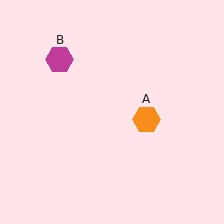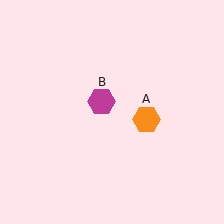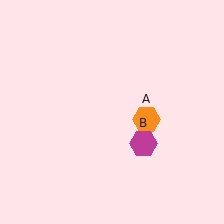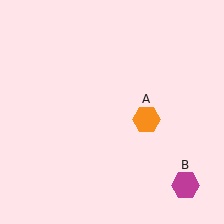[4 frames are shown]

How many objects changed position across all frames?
1 object changed position: magenta hexagon (object B).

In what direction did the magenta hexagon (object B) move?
The magenta hexagon (object B) moved down and to the right.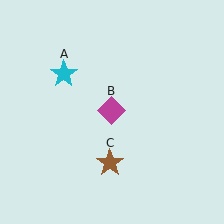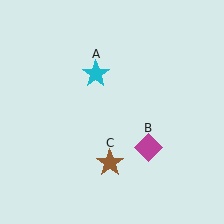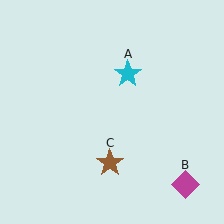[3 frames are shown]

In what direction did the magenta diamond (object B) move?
The magenta diamond (object B) moved down and to the right.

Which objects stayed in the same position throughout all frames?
Brown star (object C) remained stationary.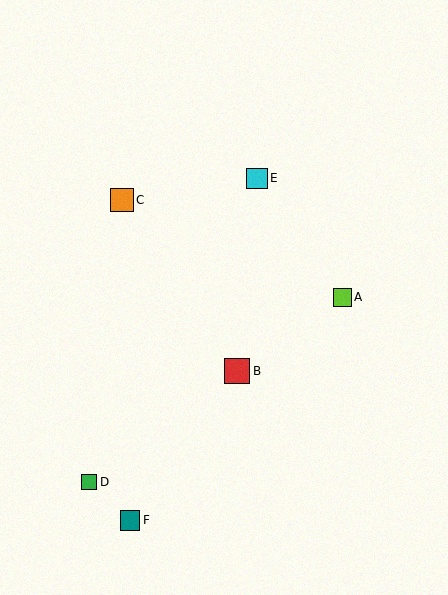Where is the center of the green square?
The center of the green square is at (89, 482).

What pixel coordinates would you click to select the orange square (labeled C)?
Click at (122, 200) to select the orange square C.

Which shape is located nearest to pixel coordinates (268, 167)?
The cyan square (labeled E) at (257, 178) is nearest to that location.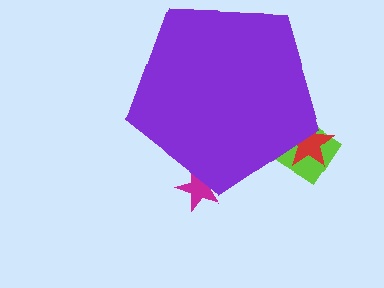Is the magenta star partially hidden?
Yes, the magenta star is partially hidden behind the purple pentagon.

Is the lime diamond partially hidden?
Yes, the lime diamond is partially hidden behind the purple pentagon.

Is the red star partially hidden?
Yes, the red star is partially hidden behind the purple pentagon.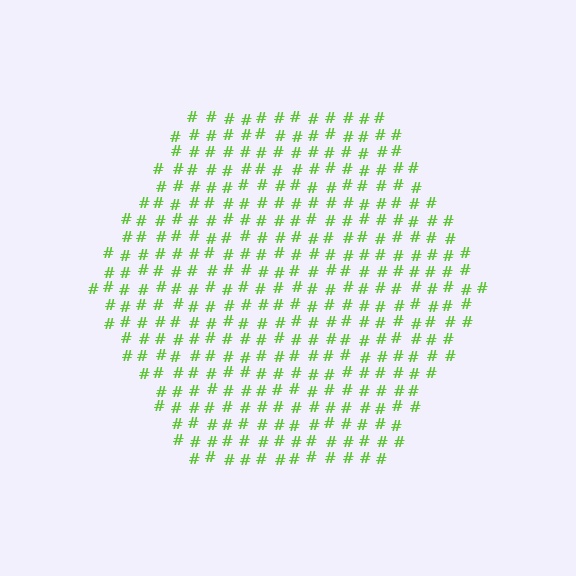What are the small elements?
The small elements are hash symbols.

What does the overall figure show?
The overall figure shows a hexagon.